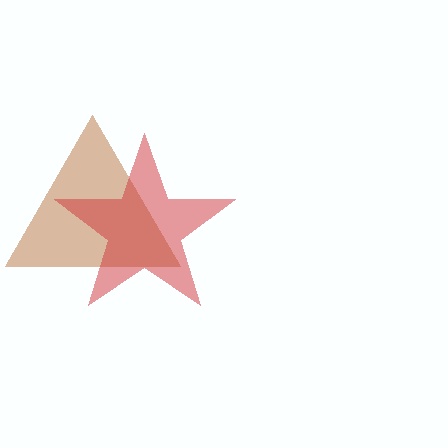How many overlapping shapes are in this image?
There are 2 overlapping shapes in the image.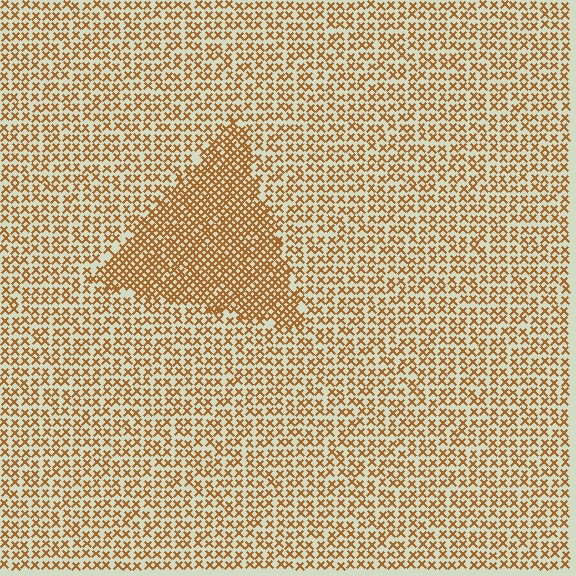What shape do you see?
I see a triangle.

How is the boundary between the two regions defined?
The boundary is defined by a change in element density (approximately 1.9x ratio). All elements are the same color, size, and shape.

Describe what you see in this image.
The image contains small brown elements arranged at two different densities. A triangle-shaped region is visible where the elements are more densely packed than the surrounding area.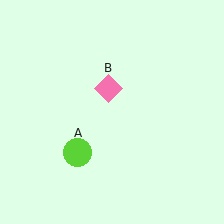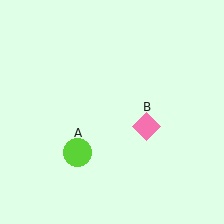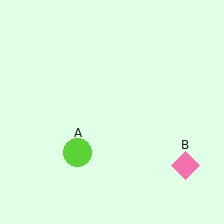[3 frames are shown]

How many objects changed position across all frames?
1 object changed position: pink diamond (object B).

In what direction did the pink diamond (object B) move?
The pink diamond (object B) moved down and to the right.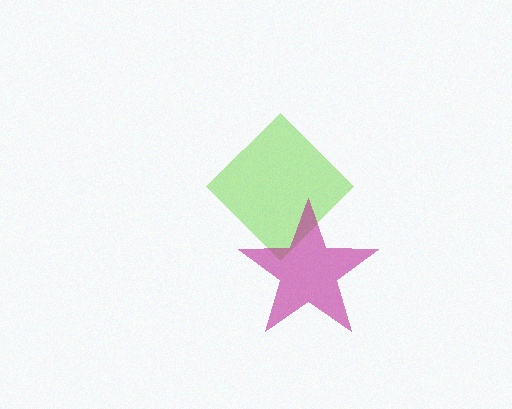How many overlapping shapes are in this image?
There are 2 overlapping shapes in the image.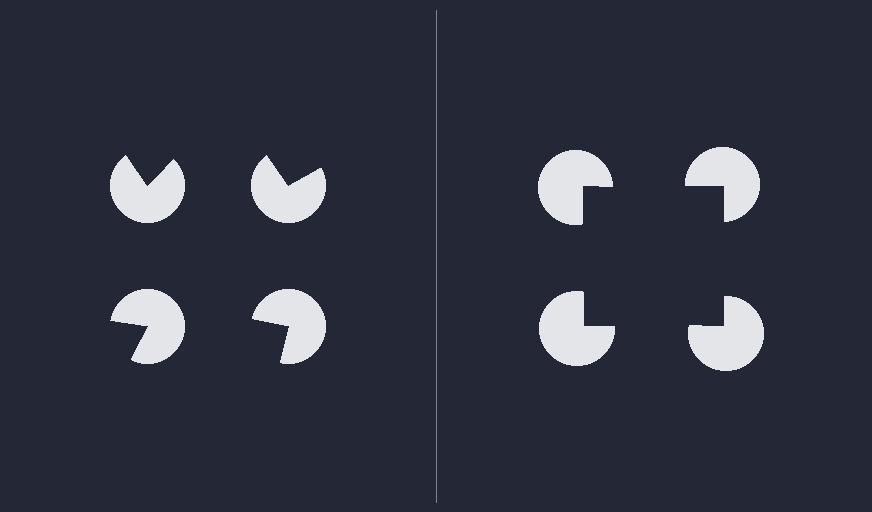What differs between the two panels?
The pac-man discs are positioned identically on both sides; only the wedge orientations differ. On the right they align to a square; on the left they are misaligned.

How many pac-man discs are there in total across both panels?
8 — 4 on each side.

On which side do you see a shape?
An illusory square appears on the right side. On the left side the wedge cuts are rotated, so no coherent shape forms.